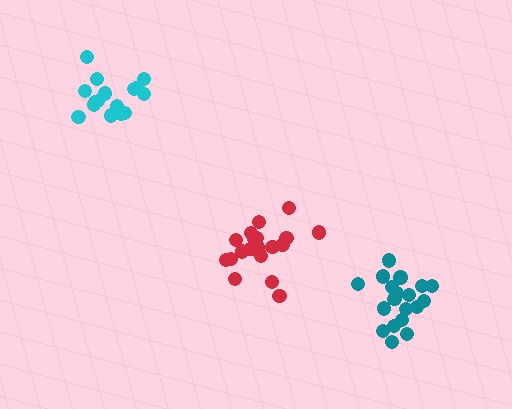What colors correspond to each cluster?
The clusters are colored: red, teal, cyan.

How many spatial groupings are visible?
There are 3 spatial groupings.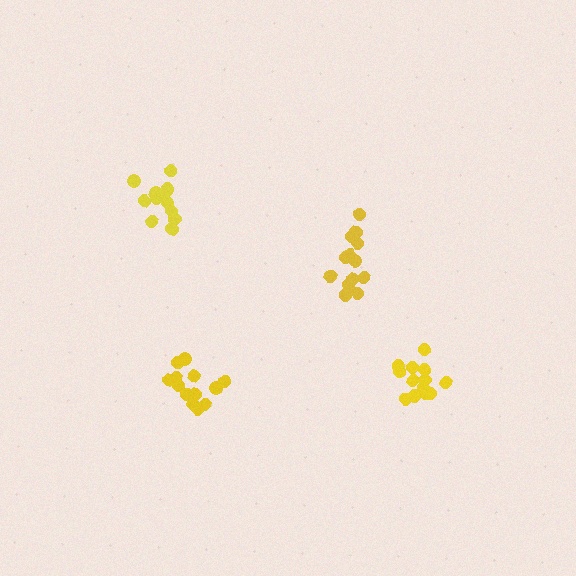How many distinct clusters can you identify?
There are 4 distinct clusters.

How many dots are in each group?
Group 1: 13 dots, Group 2: 13 dots, Group 3: 14 dots, Group 4: 13 dots (53 total).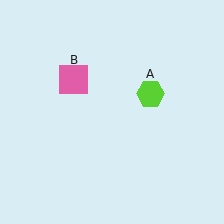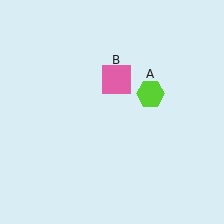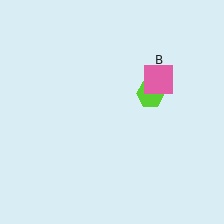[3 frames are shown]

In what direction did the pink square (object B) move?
The pink square (object B) moved right.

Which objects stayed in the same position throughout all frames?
Lime hexagon (object A) remained stationary.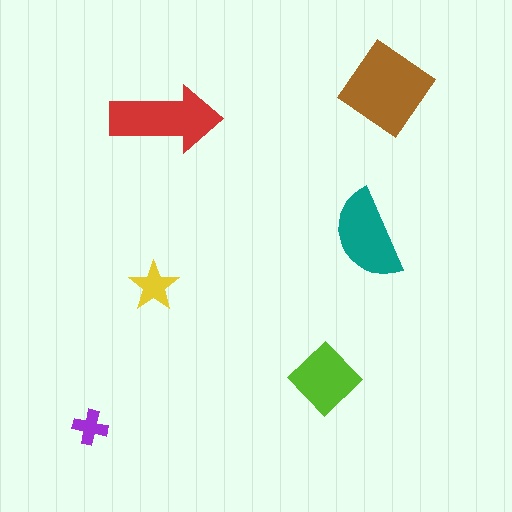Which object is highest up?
The brown diamond is topmost.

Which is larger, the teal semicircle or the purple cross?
The teal semicircle.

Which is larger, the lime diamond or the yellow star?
The lime diamond.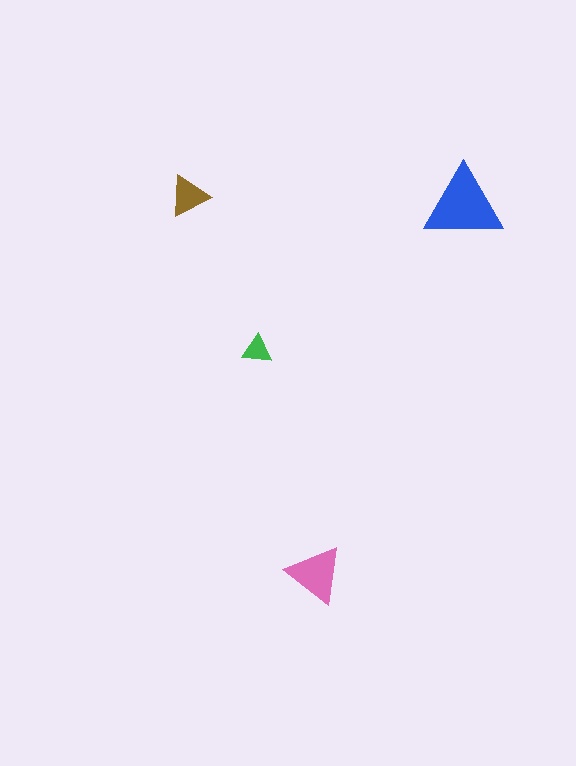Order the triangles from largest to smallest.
the blue one, the pink one, the brown one, the green one.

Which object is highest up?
The brown triangle is topmost.